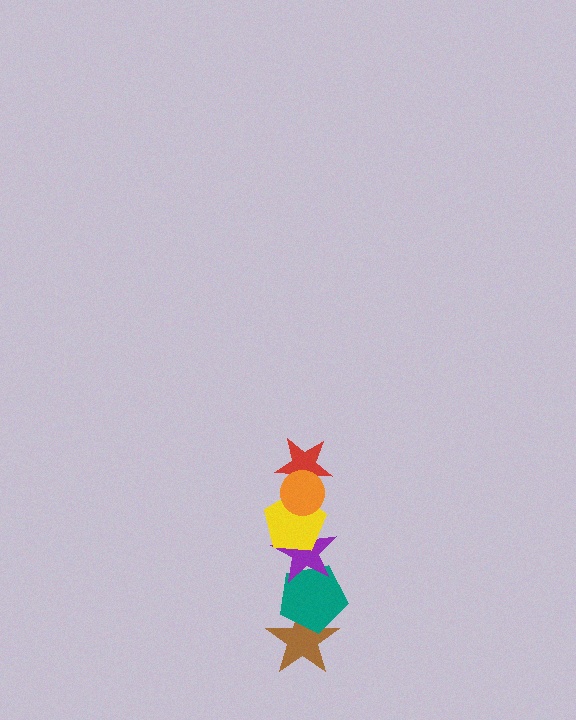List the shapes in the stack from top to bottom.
From top to bottom: the orange circle, the red star, the yellow pentagon, the purple star, the teal pentagon, the brown star.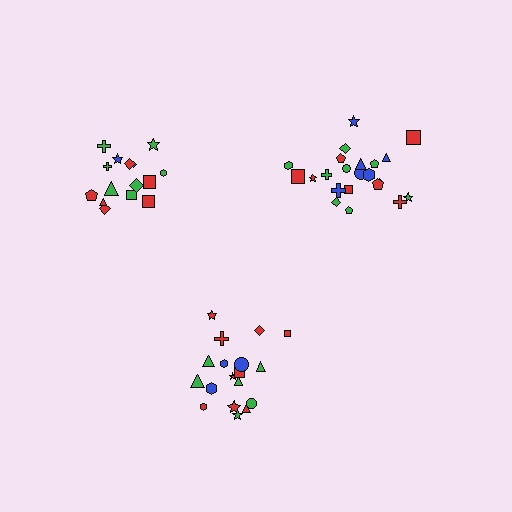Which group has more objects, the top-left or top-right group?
The top-right group.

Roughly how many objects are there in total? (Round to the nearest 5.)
Roughly 55 objects in total.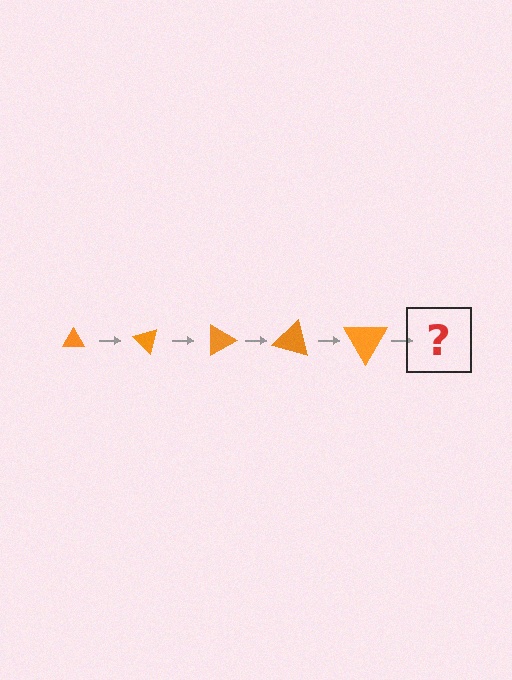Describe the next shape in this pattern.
It should be a triangle, larger than the previous one and rotated 225 degrees from the start.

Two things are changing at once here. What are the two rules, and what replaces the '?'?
The two rules are that the triangle grows larger each step and it rotates 45 degrees each step. The '?' should be a triangle, larger than the previous one and rotated 225 degrees from the start.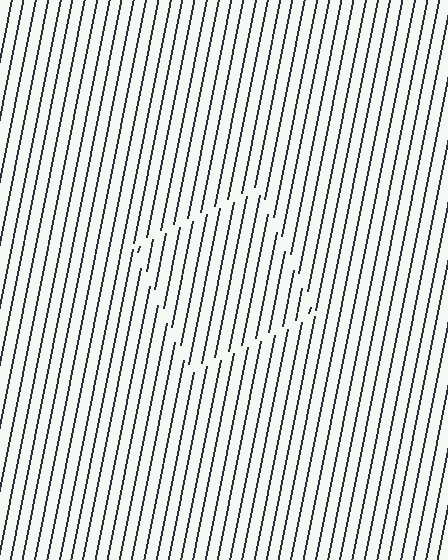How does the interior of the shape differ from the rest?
The interior of the shape contains the same grating, shifted by half a period — the contour is defined by the phase discontinuity where line-ends from the inner and outer gratings abut.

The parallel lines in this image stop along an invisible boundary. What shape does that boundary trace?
An illusory square. The interior of the shape contains the same grating, shifted by half a period — the contour is defined by the phase discontinuity where line-ends from the inner and outer gratings abut.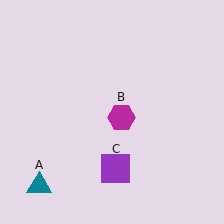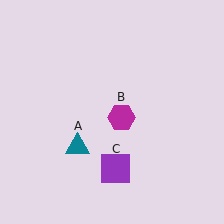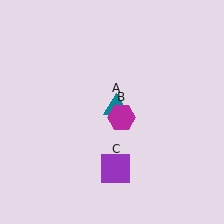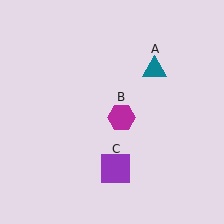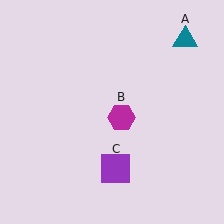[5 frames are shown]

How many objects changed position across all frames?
1 object changed position: teal triangle (object A).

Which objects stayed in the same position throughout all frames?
Magenta hexagon (object B) and purple square (object C) remained stationary.